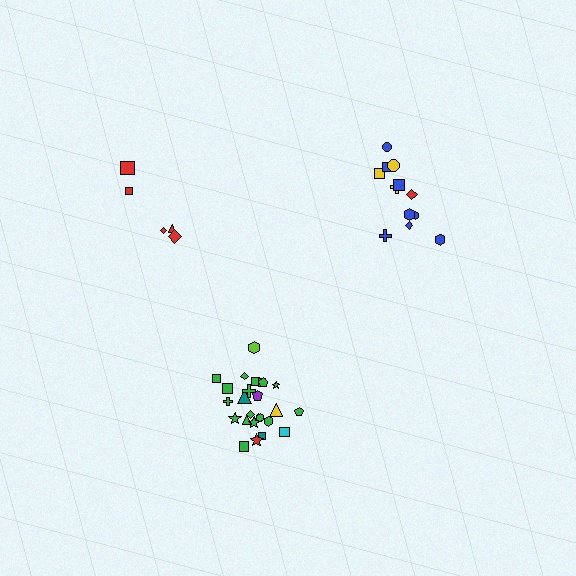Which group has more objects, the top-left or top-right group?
The top-right group.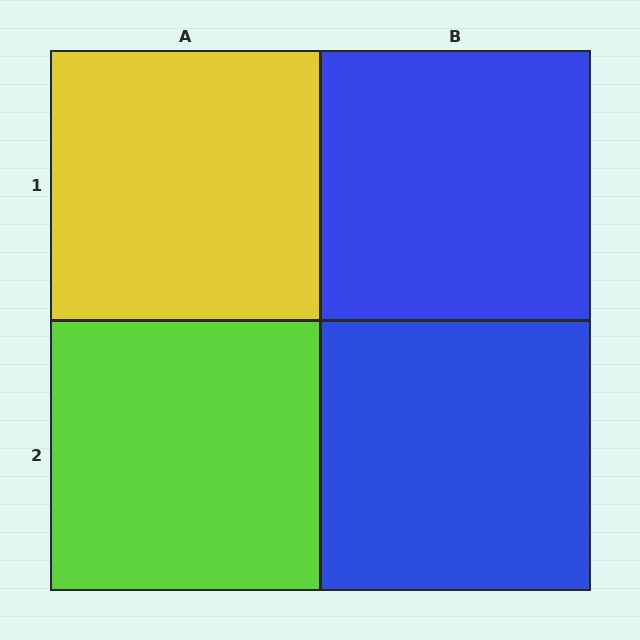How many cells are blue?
2 cells are blue.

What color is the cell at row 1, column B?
Blue.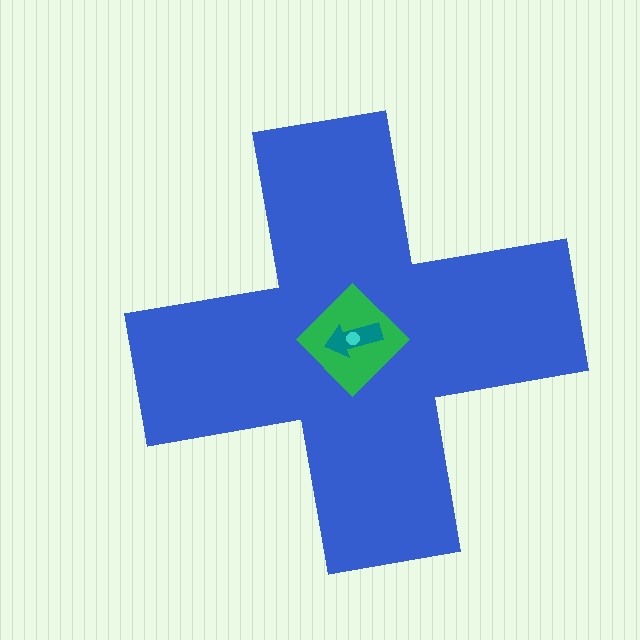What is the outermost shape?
The blue cross.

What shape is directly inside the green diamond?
The teal arrow.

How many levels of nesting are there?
4.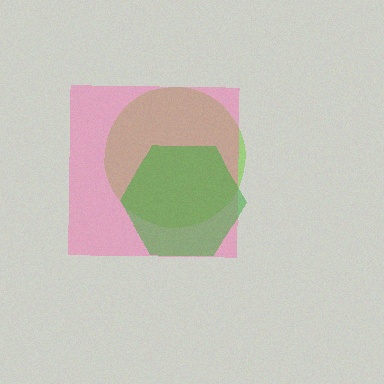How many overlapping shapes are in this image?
There are 3 overlapping shapes in the image.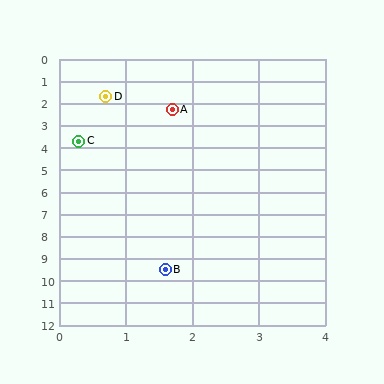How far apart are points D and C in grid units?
Points D and C are about 2.0 grid units apart.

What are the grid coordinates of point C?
Point C is at approximately (0.3, 3.7).